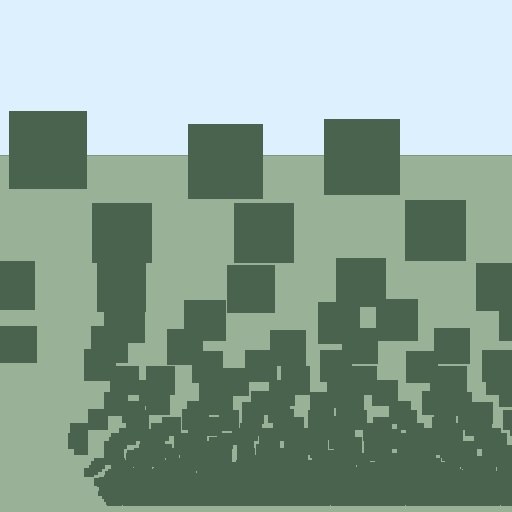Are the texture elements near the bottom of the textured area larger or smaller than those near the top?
Smaller. The gradient is inverted — elements near the bottom are smaller and denser.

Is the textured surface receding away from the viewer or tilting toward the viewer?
The surface appears to tilt toward the viewer. Texture elements get larger and sparser toward the top.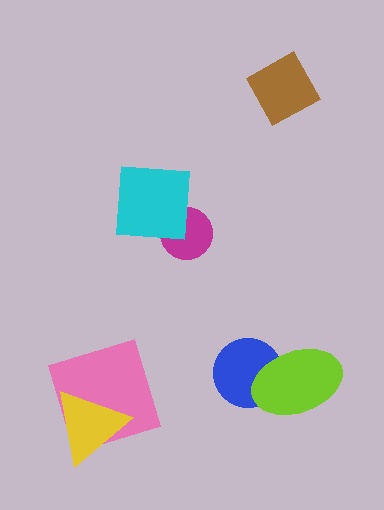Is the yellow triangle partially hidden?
No, no other shape covers it.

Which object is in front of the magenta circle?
The cyan square is in front of the magenta circle.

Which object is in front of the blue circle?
The lime ellipse is in front of the blue circle.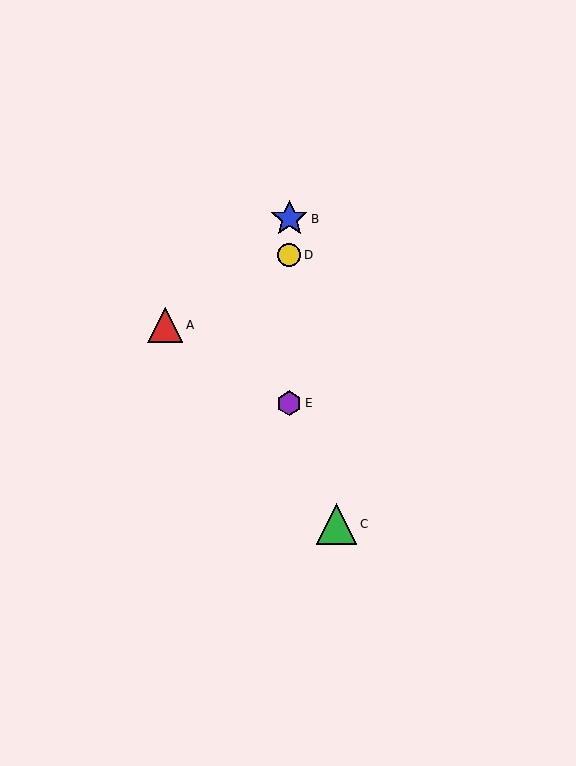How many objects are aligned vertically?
3 objects (B, D, E) are aligned vertically.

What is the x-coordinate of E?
Object E is at x≈289.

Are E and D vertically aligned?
Yes, both are at x≈289.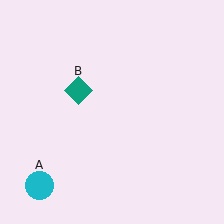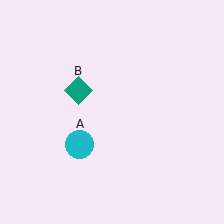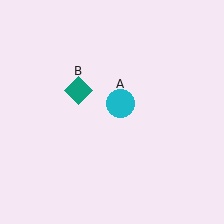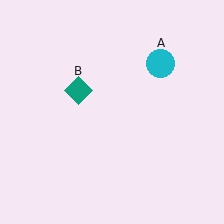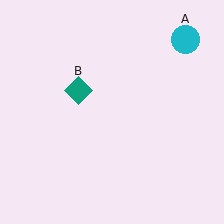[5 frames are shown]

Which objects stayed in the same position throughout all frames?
Teal diamond (object B) remained stationary.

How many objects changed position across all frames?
1 object changed position: cyan circle (object A).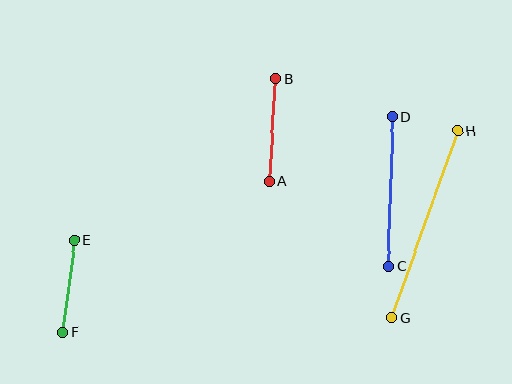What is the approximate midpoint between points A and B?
The midpoint is at approximately (273, 130) pixels.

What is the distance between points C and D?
The distance is approximately 150 pixels.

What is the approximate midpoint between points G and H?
The midpoint is at approximately (425, 224) pixels.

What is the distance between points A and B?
The distance is approximately 103 pixels.